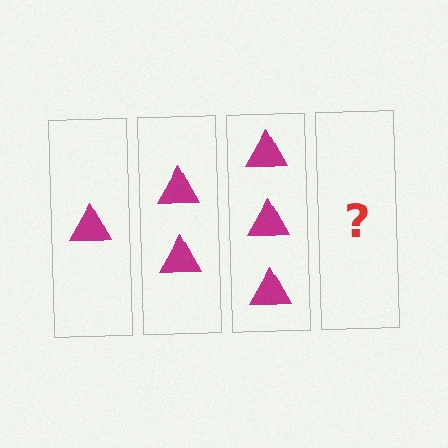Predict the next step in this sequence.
The next step is 4 triangles.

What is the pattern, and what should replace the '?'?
The pattern is that each step adds one more triangle. The '?' should be 4 triangles.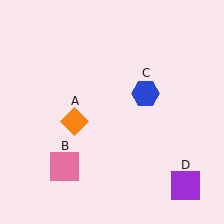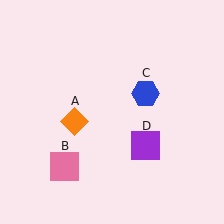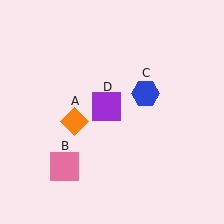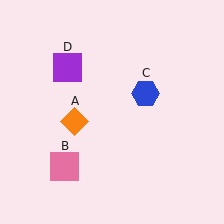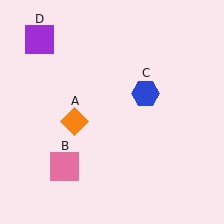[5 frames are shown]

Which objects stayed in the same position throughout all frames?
Orange diamond (object A) and pink square (object B) and blue hexagon (object C) remained stationary.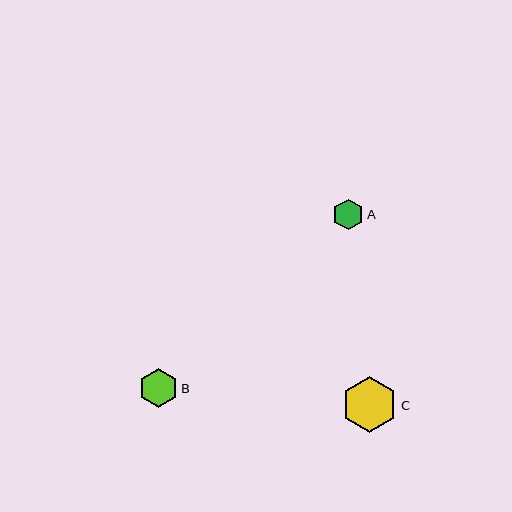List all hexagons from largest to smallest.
From largest to smallest: C, B, A.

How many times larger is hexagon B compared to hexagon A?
Hexagon B is approximately 1.3 times the size of hexagon A.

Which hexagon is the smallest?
Hexagon A is the smallest with a size of approximately 31 pixels.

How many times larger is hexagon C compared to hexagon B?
Hexagon C is approximately 1.4 times the size of hexagon B.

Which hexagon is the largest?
Hexagon C is the largest with a size of approximately 55 pixels.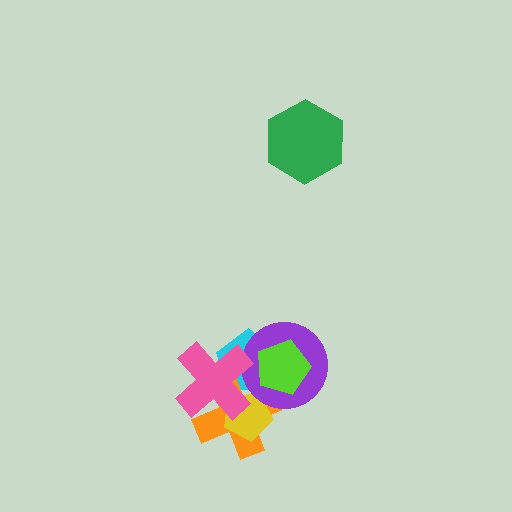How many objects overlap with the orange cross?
4 objects overlap with the orange cross.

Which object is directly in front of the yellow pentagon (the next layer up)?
The purple circle is directly in front of the yellow pentagon.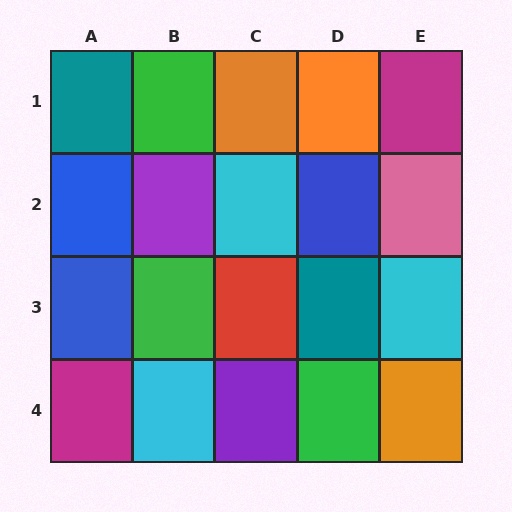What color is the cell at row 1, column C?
Orange.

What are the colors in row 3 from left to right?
Blue, green, red, teal, cyan.